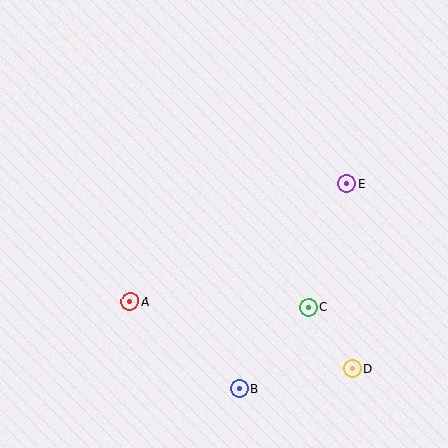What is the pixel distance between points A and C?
The distance between A and C is 179 pixels.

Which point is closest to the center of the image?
Point C at (309, 307) is closest to the center.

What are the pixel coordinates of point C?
Point C is at (309, 307).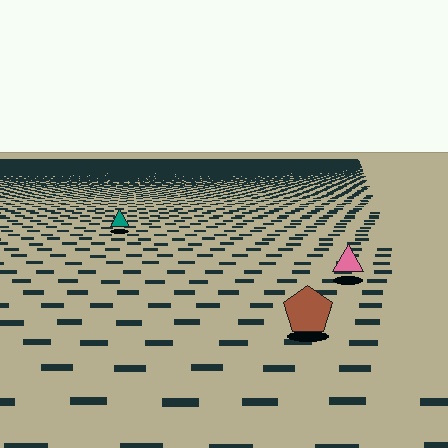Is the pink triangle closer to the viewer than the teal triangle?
Yes. The pink triangle is closer — you can tell from the texture gradient: the ground texture is coarser near it.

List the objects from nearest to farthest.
From nearest to farthest: the brown pentagon, the pink triangle, the teal triangle.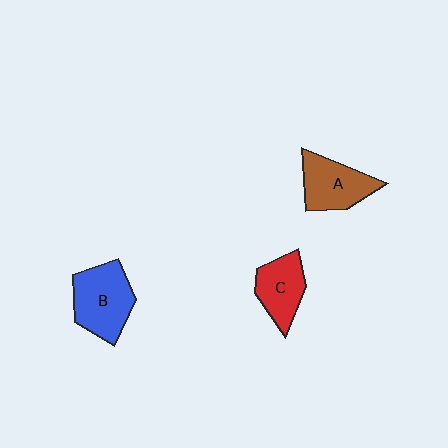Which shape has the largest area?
Shape B (blue).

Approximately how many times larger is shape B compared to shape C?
Approximately 1.4 times.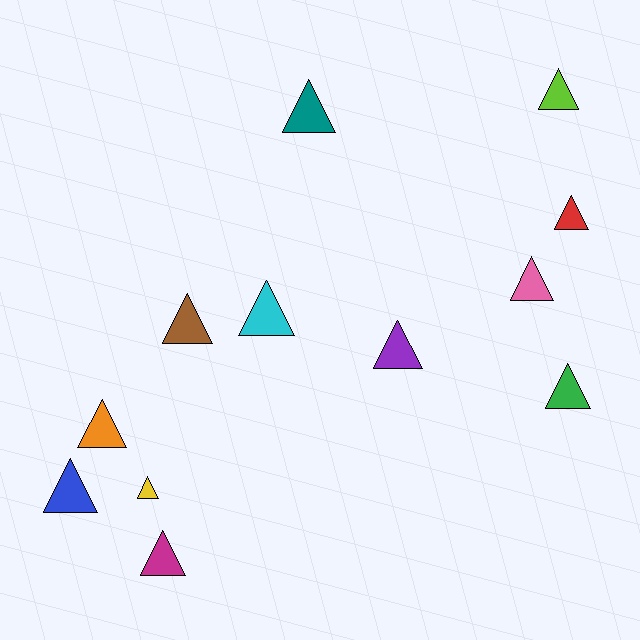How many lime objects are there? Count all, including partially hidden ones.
There is 1 lime object.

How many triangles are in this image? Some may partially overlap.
There are 12 triangles.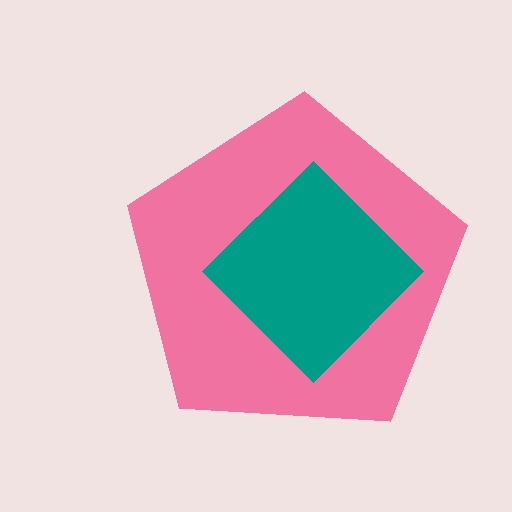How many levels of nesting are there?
2.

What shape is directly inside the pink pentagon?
The teal diamond.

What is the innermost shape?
The teal diamond.